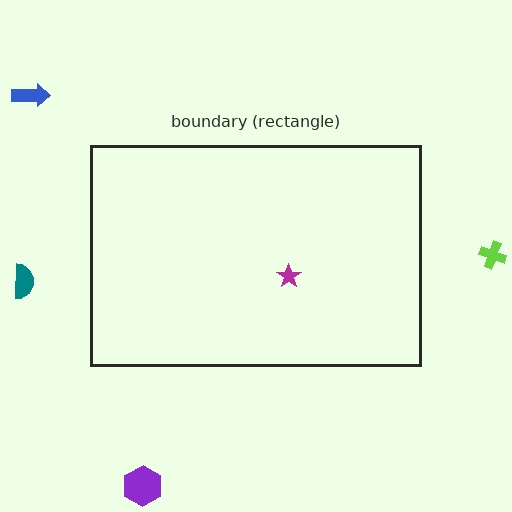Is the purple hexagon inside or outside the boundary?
Outside.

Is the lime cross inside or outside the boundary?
Outside.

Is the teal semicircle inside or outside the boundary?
Outside.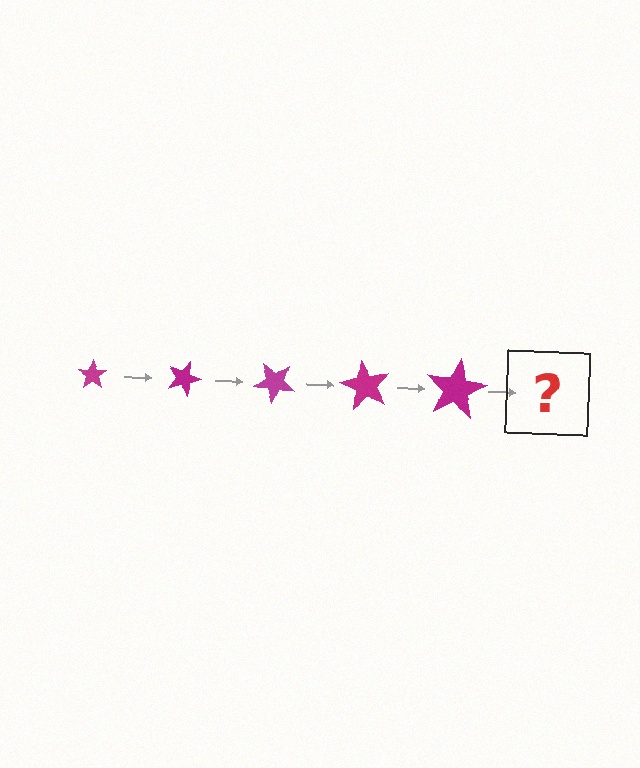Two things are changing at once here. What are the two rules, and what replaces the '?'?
The two rules are that the star grows larger each step and it rotates 20 degrees each step. The '?' should be a star, larger than the previous one and rotated 100 degrees from the start.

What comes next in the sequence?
The next element should be a star, larger than the previous one and rotated 100 degrees from the start.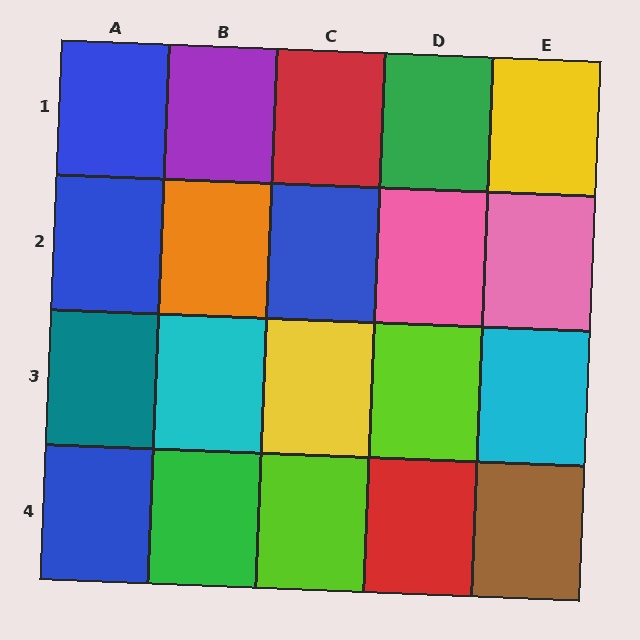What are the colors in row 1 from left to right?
Blue, purple, red, green, yellow.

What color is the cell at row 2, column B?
Orange.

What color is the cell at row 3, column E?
Cyan.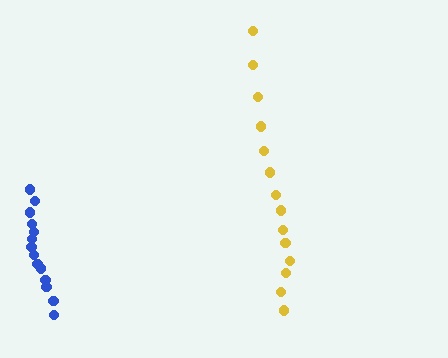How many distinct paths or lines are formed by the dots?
There are 2 distinct paths.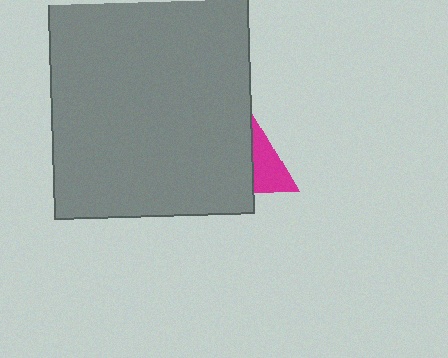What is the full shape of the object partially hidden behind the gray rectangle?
The partially hidden object is a magenta triangle.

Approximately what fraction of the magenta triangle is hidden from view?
Roughly 68% of the magenta triangle is hidden behind the gray rectangle.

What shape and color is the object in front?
The object in front is a gray rectangle.